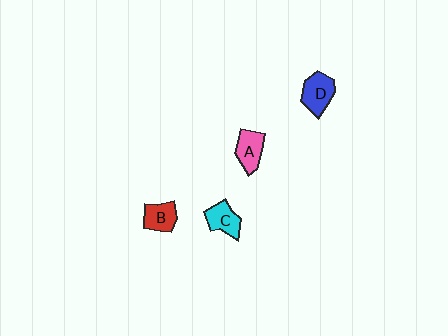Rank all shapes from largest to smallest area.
From largest to smallest: D (blue), A (pink), C (cyan), B (red).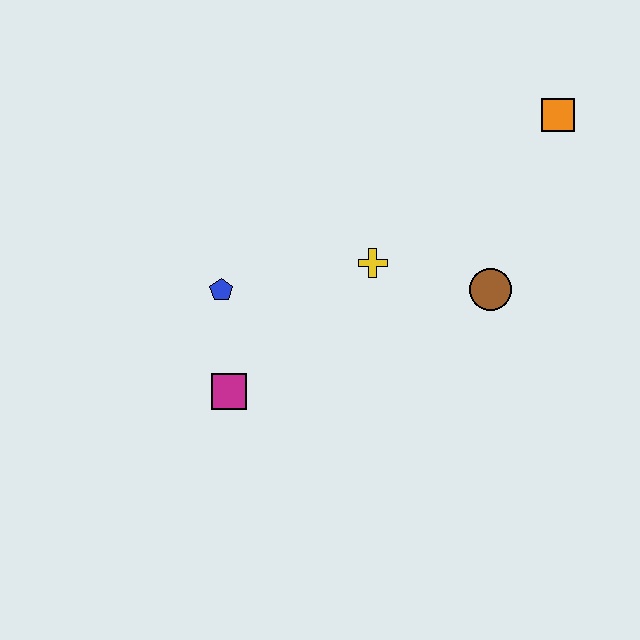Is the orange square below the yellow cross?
No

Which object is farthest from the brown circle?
The magenta square is farthest from the brown circle.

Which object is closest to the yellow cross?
The brown circle is closest to the yellow cross.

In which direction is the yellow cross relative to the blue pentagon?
The yellow cross is to the right of the blue pentagon.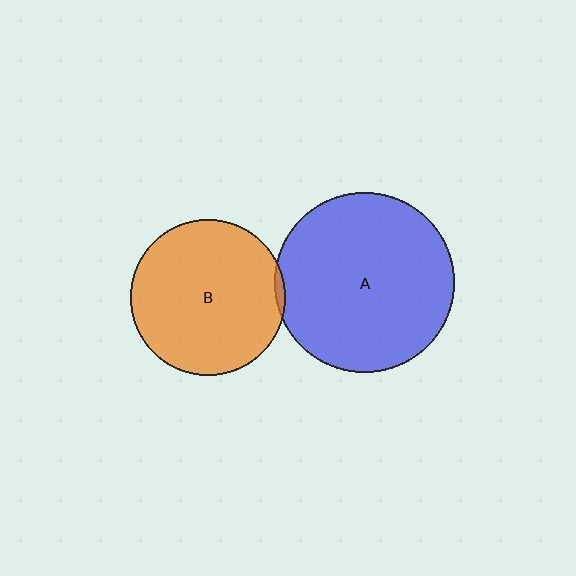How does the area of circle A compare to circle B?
Approximately 1.3 times.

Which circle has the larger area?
Circle A (blue).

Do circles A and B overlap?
Yes.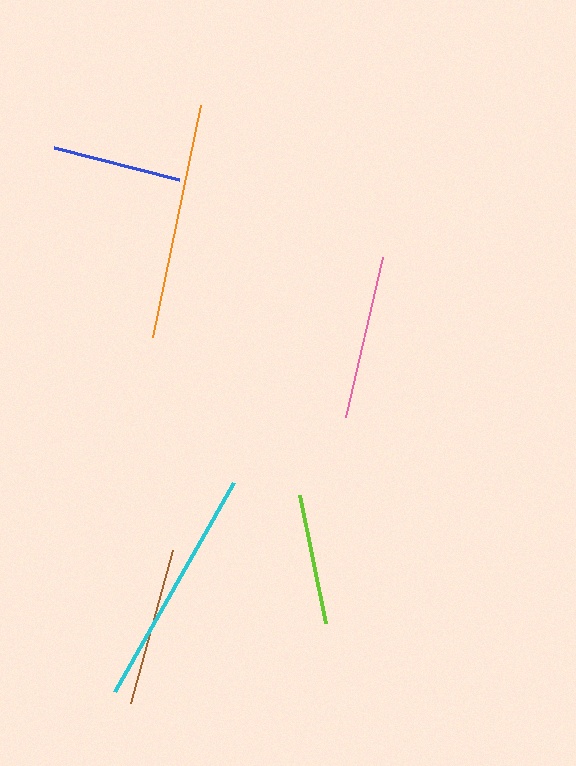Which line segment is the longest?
The cyan line is the longest at approximately 241 pixels.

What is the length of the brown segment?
The brown segment is approximately 159 pixels long.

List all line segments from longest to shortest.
From longest to shortest: cyan, orange, pink, brown, lime, blue.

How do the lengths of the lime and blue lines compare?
The lime and blue lines are approximately the same length.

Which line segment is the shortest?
The blue line is the shortest at approximately 130 pixels.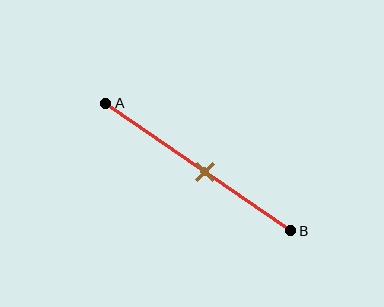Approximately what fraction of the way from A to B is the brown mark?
The brown mark is approximately 55% of the way from A to B.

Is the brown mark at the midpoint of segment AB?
No, the mark is at about 55% from A, not at the 50% midpoint.